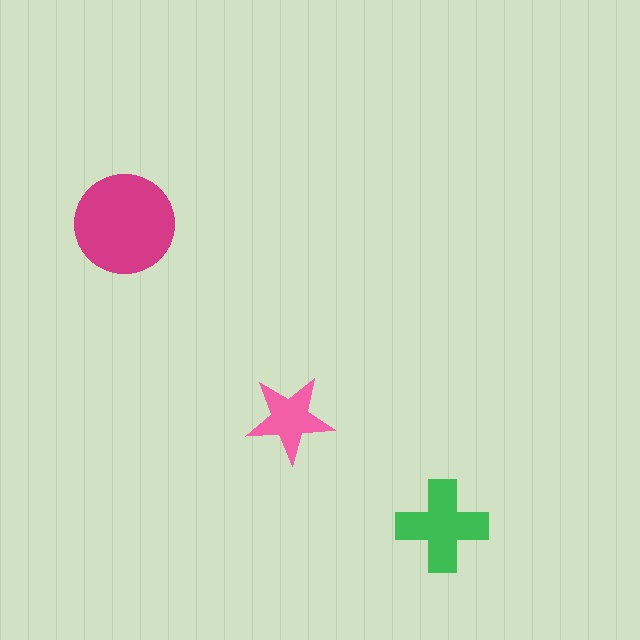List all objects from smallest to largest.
The pink star, the green cross, the magenta circle.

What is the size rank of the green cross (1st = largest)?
2nd.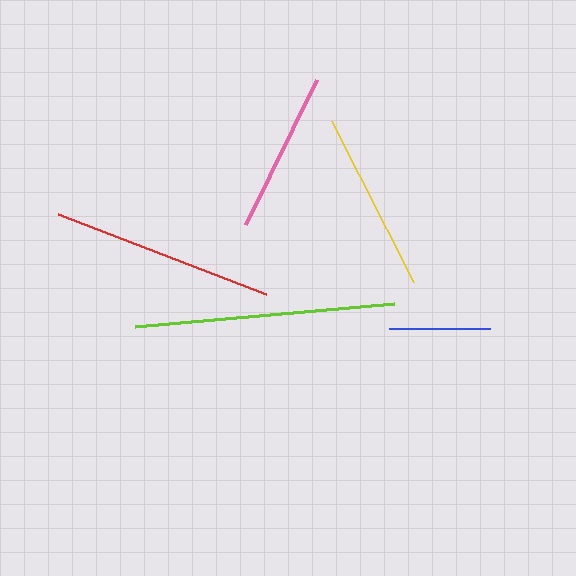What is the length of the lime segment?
The lime segment is approximately 260 pixels long.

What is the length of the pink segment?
The pink segment is approximately 162 pixels long.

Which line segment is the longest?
The lime line is the longest at approximately 260 pixels.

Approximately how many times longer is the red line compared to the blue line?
The red line is approximately 2.2 times the length of the blue line.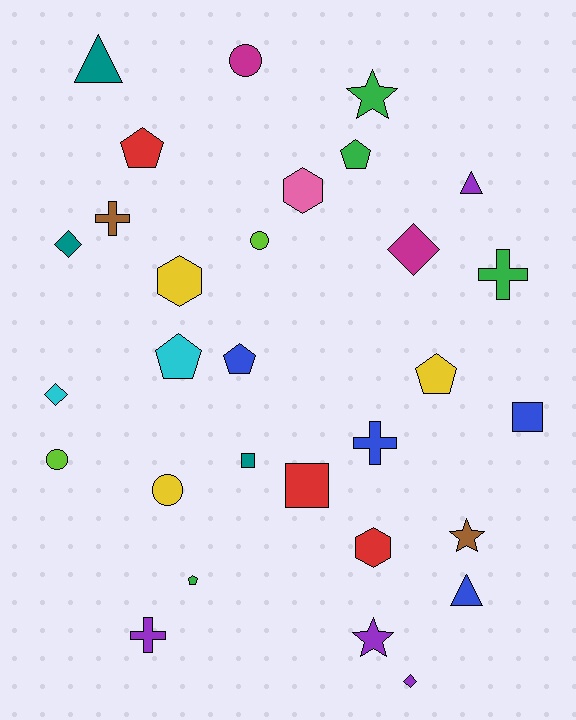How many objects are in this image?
There are 30 objects.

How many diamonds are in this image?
There are 4 diamonds.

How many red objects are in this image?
There are 3 red objects.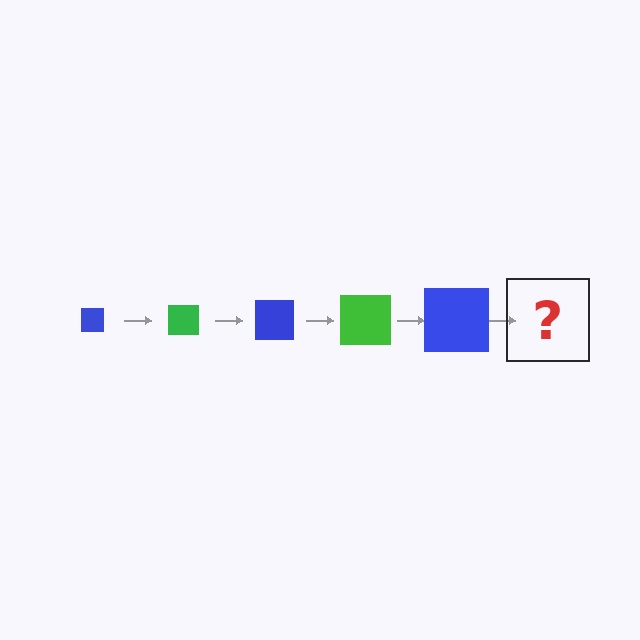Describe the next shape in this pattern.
It should be a green square, larger than the previous one.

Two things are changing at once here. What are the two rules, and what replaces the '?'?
The two rules are that the square grows larger each step and the color cycles through blue and green. The '?' should be a green square, larger than the previous one.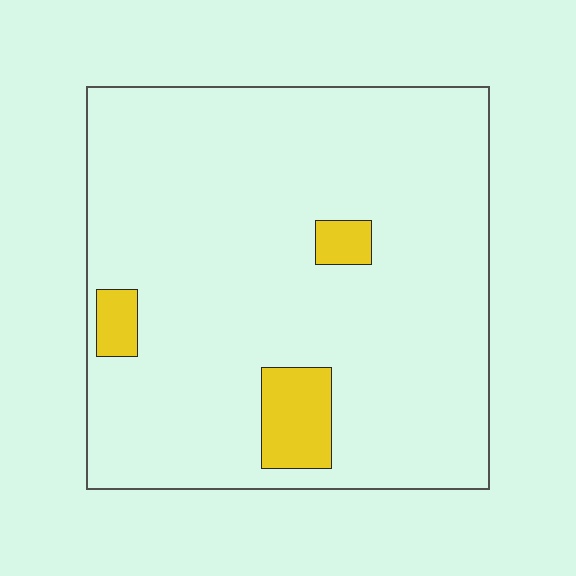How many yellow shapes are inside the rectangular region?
3.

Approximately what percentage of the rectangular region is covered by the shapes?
Approximately 10%.